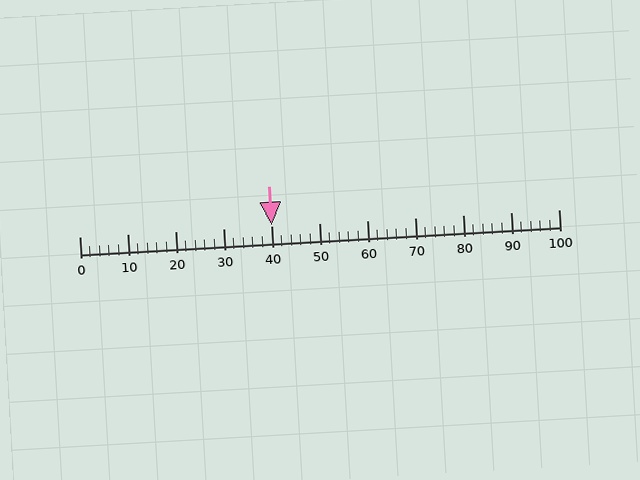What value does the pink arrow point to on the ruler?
The pink arrow points to approximately 40.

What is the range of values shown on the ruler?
The ruler shows values from 0 to 100.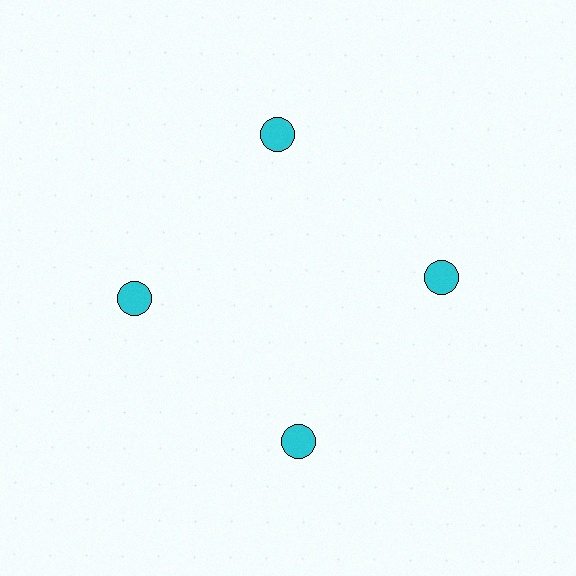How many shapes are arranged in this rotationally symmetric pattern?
There are 4 shapes, arranged in 4 groups of 1.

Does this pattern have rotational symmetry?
Yes, this pattern has 4-fold rotational symmetry. It looks the same after rotating 90 degrees around the center.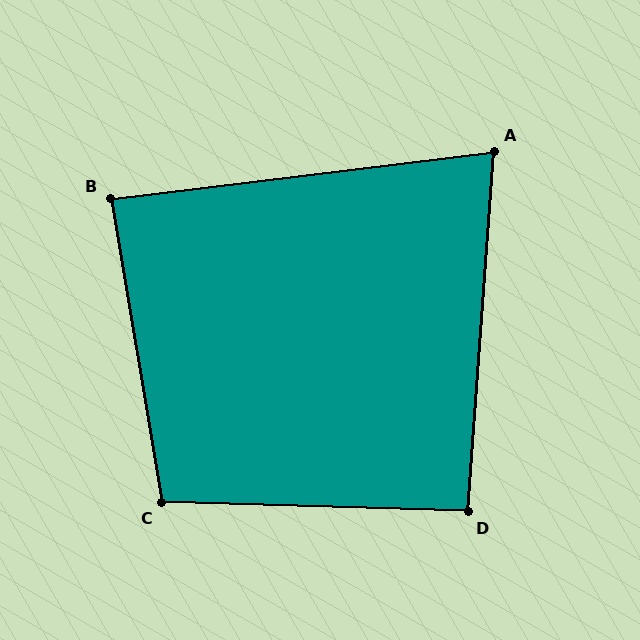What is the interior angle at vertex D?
Approximately 92 degrees (approximately right).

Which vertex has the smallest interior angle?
A, at approximately 79 degrees.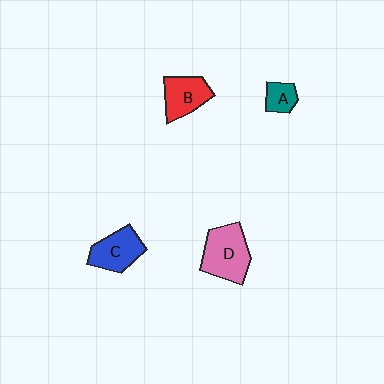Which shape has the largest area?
Shape D (pink).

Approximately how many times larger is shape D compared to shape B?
Approximately 1.4 times.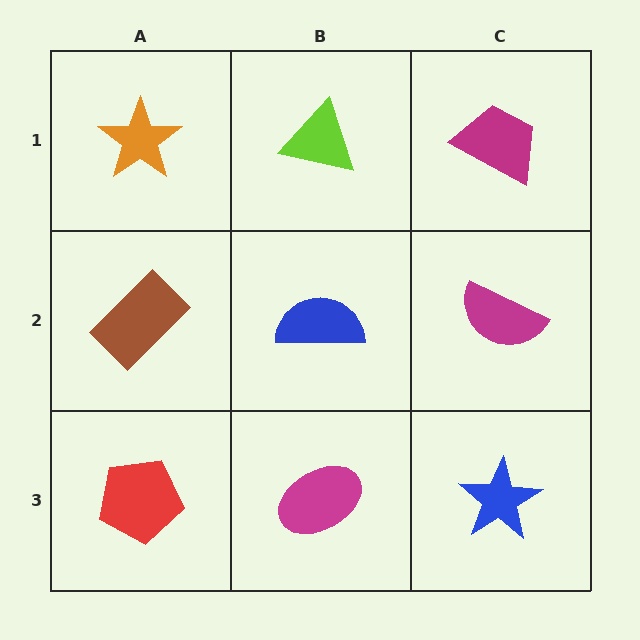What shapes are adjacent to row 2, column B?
A lime triangle (row 1, column B), a magenta ellipse (row 3, column B), a brown rectangle (row 2, column A), a magenta semicircle (row 2, column C).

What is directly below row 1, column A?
A brown rectangle.